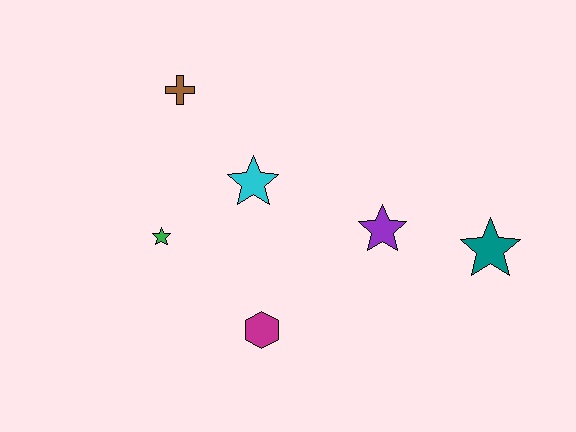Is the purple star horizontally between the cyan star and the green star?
No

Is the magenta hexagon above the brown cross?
No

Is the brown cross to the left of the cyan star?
Yes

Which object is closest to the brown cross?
The cyan star is closest to the brown cross.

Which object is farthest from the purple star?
The brown cross is farthest from the purple star.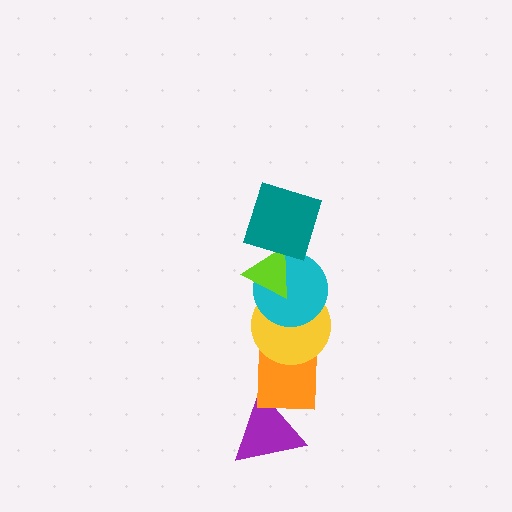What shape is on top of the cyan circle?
The lime triangle is on top of the cyan circle.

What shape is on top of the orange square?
The yellow circle is on top of the orange square.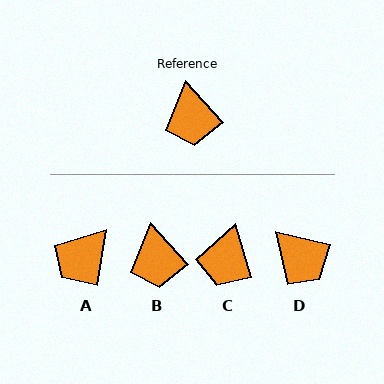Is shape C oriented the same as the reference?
No, it is off by about 26 degrees.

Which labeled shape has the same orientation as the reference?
B.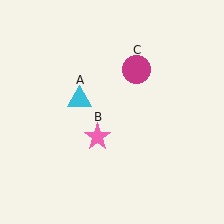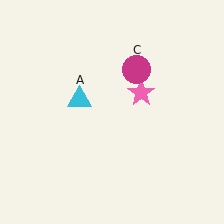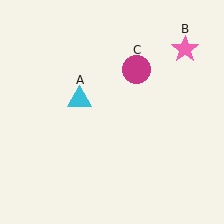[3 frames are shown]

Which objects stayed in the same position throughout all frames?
Cyan triangle (object A) and magenta circle (object C) remained stationary.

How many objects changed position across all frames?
1 object changed position: pink star (object B).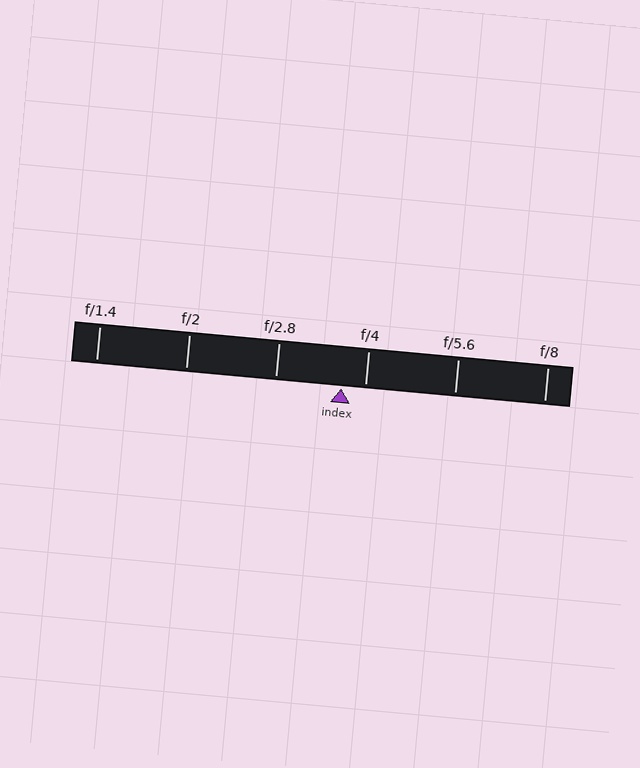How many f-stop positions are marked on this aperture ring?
There are 6 f-stop positions marked.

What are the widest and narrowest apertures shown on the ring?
The widest aperture shown is f/1.4 and the narrowest is f/8.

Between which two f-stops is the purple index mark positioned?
The index mark is between f/2.8 and f/4.